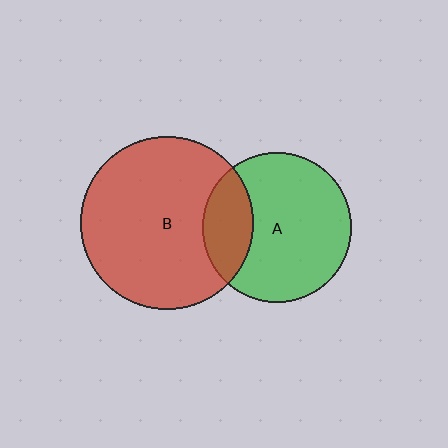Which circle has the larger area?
Circle B (red).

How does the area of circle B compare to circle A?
Approximately 1.3 times.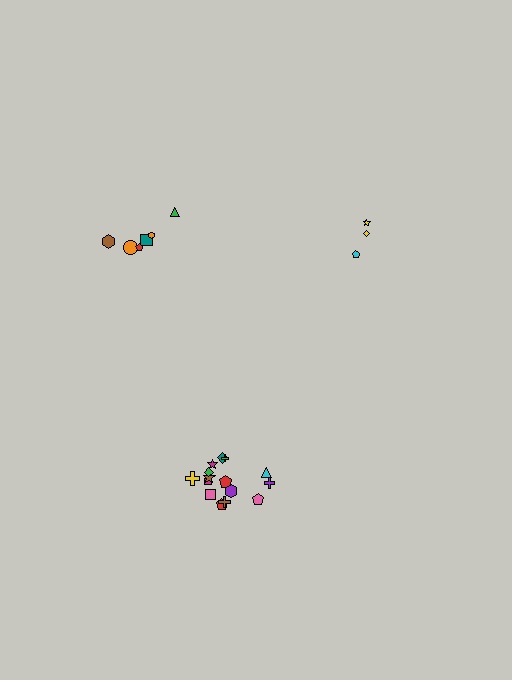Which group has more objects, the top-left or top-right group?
The top-left group.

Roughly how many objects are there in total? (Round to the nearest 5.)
Roughly 25 objects in total.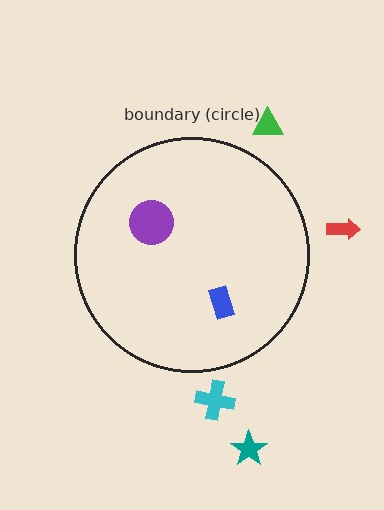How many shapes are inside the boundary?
2 inside, 4 outside.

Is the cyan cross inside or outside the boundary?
Outside.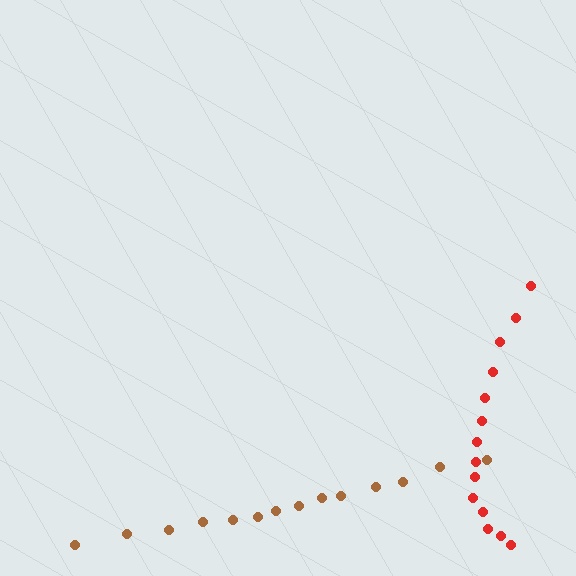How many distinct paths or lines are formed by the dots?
There are 2 distinct paths.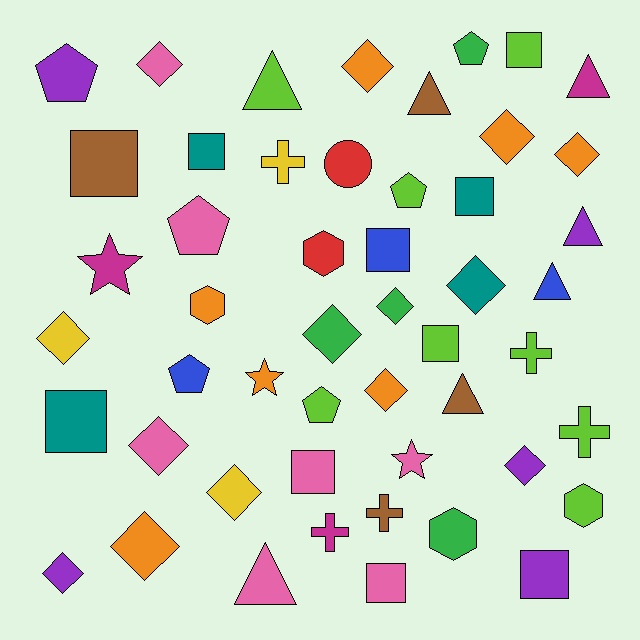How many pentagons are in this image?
There are 6 pentagons.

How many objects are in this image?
There are 50 objects.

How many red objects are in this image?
There are 2 red objects.